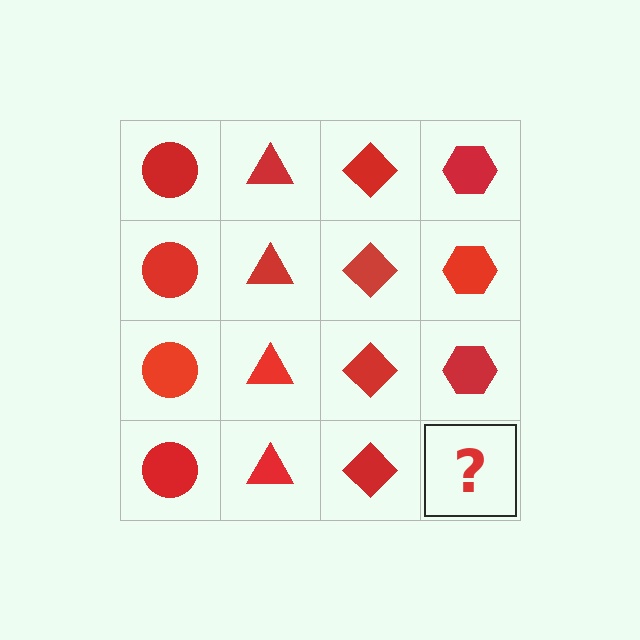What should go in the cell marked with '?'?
The missing cell should contain a red hexagon.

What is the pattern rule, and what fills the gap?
The rule is that each column has a consistent shape. The gap should be filled with a red hexagon.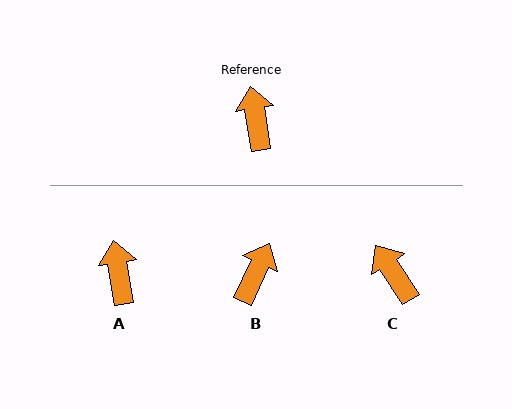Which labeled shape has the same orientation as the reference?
A.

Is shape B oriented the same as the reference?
No, it is off by about 34 degrees.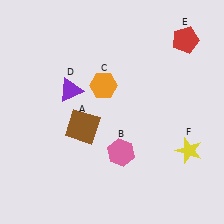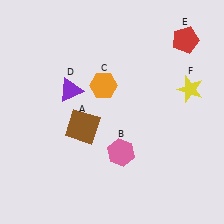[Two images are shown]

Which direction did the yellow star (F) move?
The yellow star (F) moved up.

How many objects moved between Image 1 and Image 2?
1 object moved between the two images.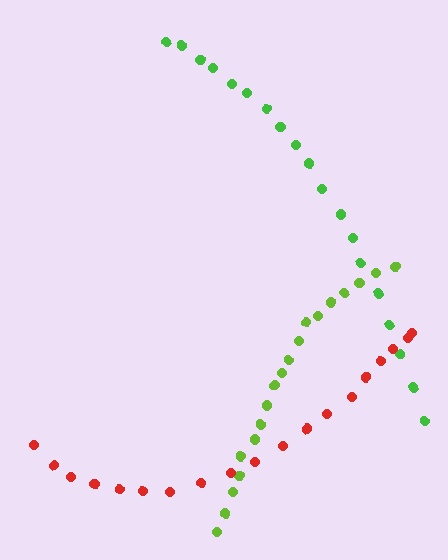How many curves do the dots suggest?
There are 3 distinct paths.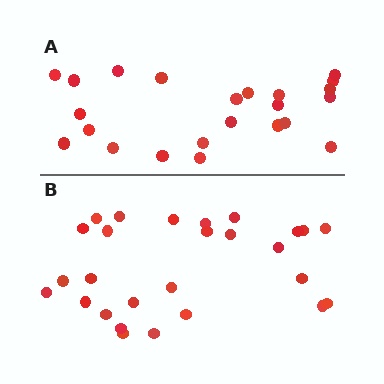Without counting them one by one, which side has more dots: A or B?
Region B (the bottom region) has more dots.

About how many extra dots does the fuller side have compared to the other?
Region B has about 4 more dots than region A.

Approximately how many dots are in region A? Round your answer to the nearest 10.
About 20 dots. (The exact count is 23, which rounds to 20.)